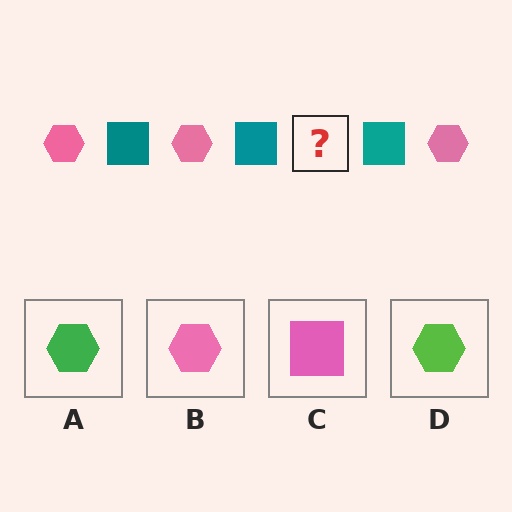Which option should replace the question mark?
Option B.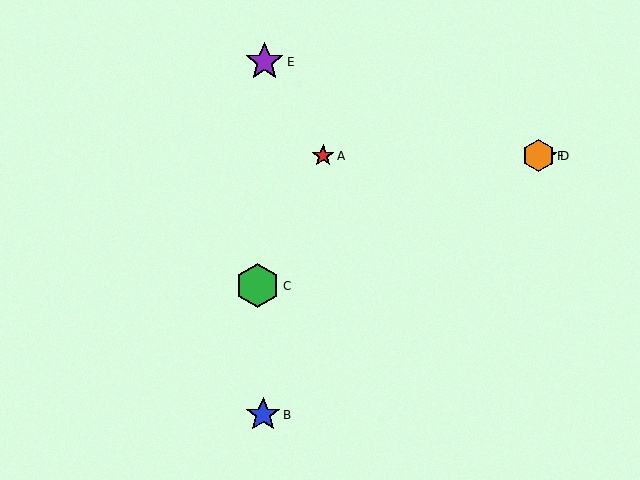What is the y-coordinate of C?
Object C is at y≈286.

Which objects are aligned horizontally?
Objects A, D, F are aligned horizontally.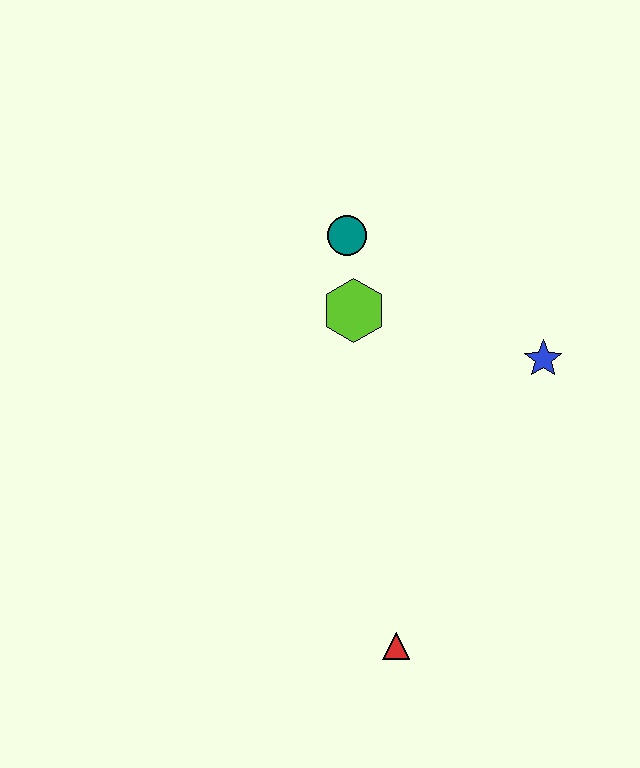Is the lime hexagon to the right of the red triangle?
No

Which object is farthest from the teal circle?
The red triangle is farthest from the teal circle.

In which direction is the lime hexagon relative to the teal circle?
The lime hexagon is below the teal circle.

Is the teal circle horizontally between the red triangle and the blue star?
No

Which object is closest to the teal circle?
The lime hexagon is closest to the teal circle.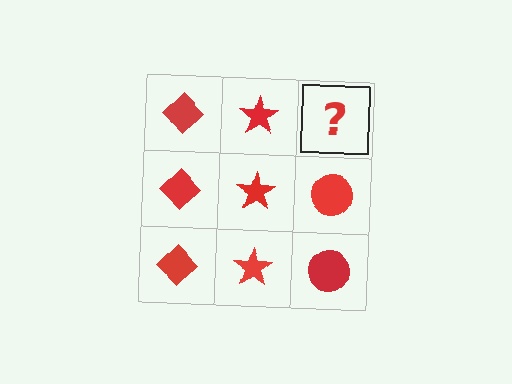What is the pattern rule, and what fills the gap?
The rule is that each column has a consistent shape. The gap should be filled with a red circle.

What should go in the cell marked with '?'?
The missing cell should contain a red circle.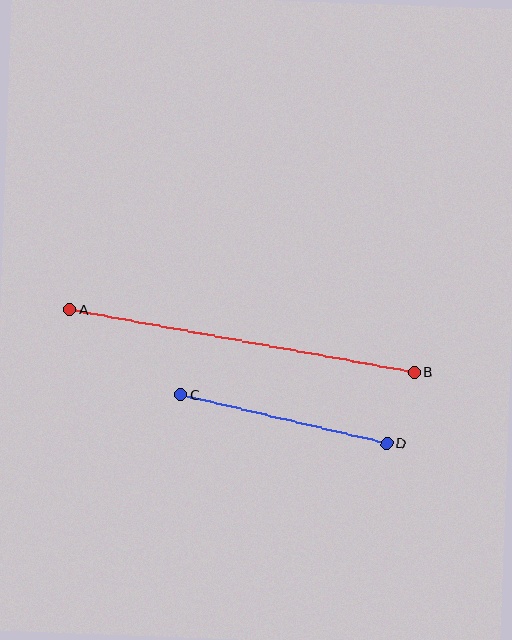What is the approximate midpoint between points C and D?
The midpoint is at approximately (284, 419) pixels.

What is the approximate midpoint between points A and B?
The midpoint is at approximately (242, 341) pixels.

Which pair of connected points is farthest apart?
Points A and B are farthest apart.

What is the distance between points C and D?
The distance is approximately 212 pixels.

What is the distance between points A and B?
The distance is approximately 350 pixels.